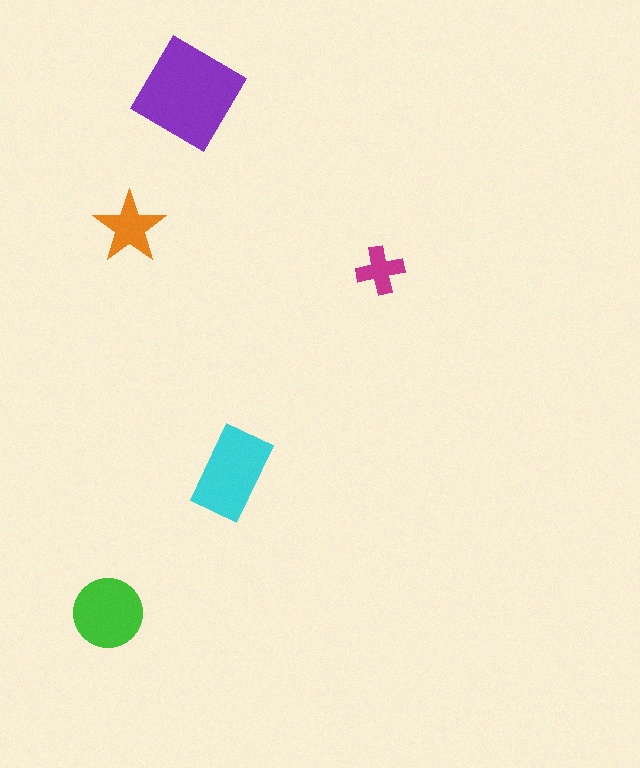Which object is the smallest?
The magenta cross.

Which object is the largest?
The purple diamond.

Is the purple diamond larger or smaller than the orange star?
Larger.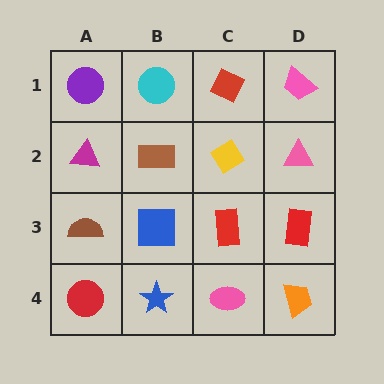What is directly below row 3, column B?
A blue star.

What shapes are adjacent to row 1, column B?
A brown rectangle (row 2, column B), a purple circle (row 1, column A), a red diamond (row 1, column C).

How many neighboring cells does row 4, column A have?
2.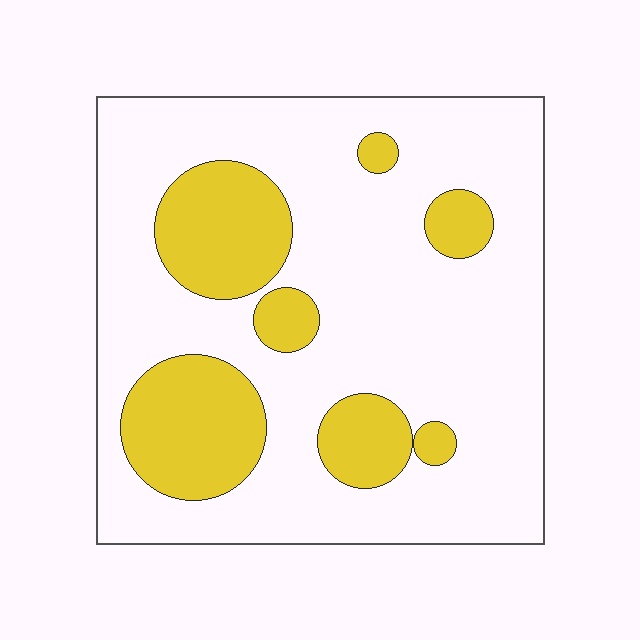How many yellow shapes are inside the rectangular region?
7.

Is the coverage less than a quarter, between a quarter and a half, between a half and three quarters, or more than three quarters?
Less than a quarter.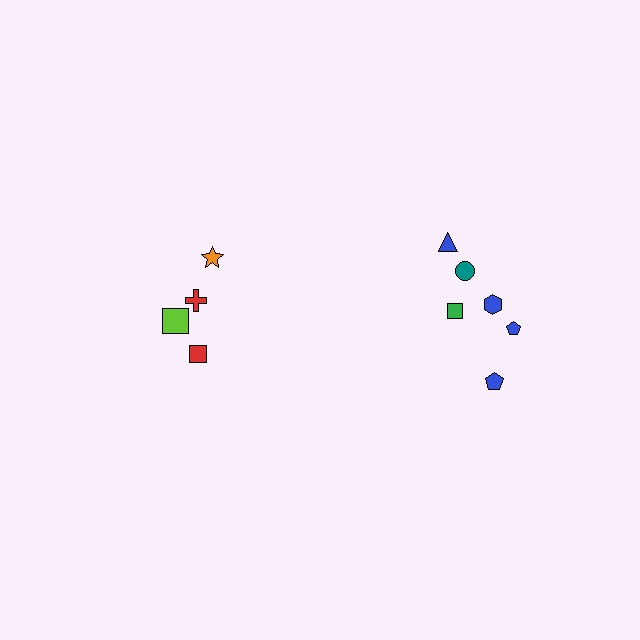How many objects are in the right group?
There are 6 objects.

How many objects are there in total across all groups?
There are 10 objects.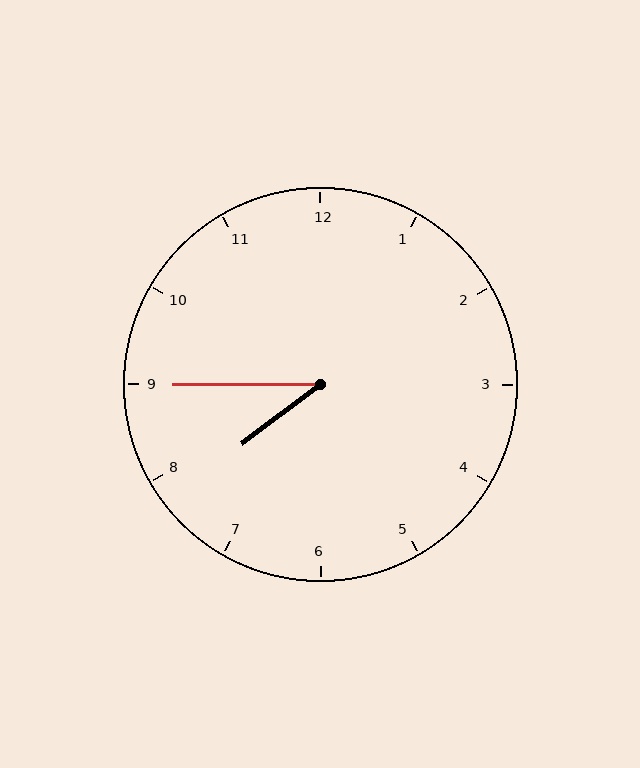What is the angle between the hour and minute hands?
Approximately 38 degrees.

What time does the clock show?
7:45.